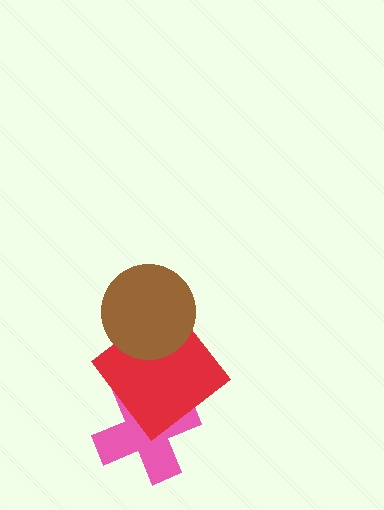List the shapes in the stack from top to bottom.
From top to bottom: the brown circle, the red diamond, the pink cross.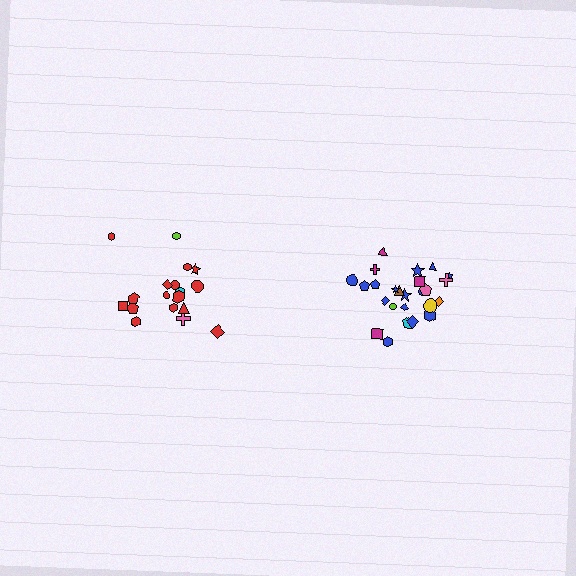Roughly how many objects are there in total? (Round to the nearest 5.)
Roughly 45 objects in total.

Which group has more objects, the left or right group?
The right group.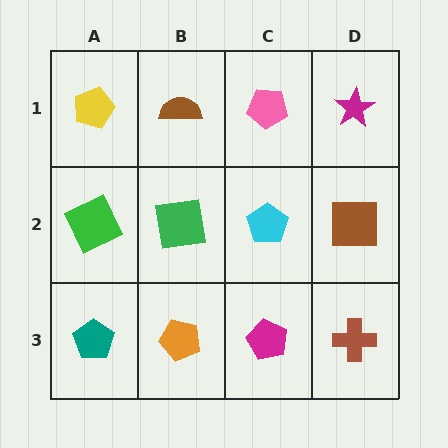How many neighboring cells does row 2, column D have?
3.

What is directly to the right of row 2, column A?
A green square.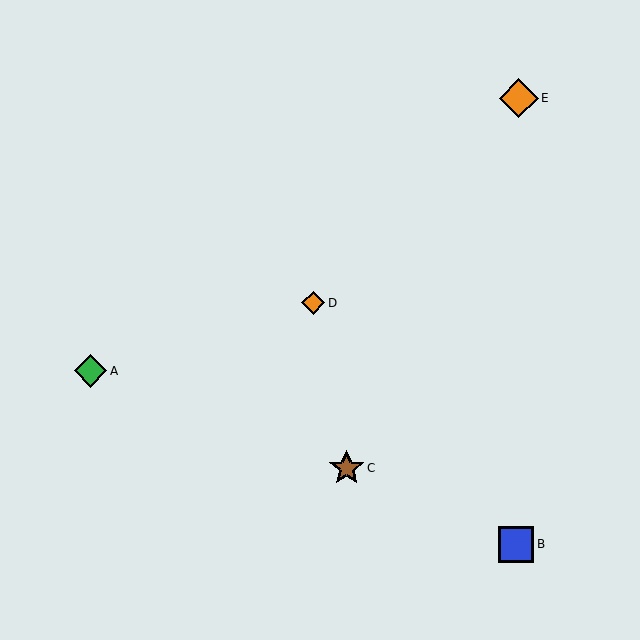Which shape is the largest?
The orange diamond (labeled E) is the largest.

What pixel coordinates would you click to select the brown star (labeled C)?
Click at (347, 468) to select the brown star C.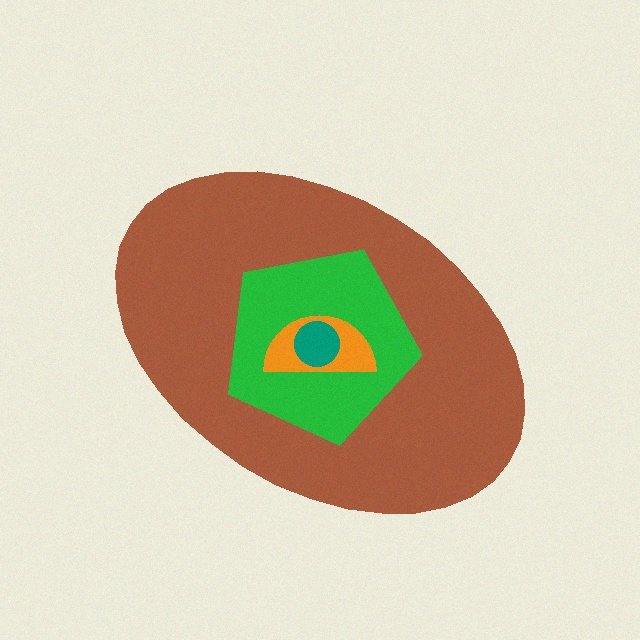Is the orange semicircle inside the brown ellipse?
Yes.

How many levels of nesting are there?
4.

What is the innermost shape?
The teal circle.